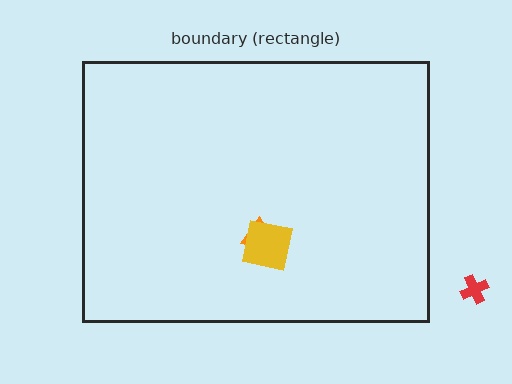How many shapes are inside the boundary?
2 inside, 1 outside.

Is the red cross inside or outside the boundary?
Outside.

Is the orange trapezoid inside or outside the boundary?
Inside.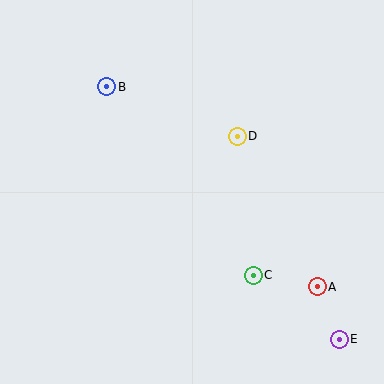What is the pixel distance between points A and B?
The distance between A and B is 290 pixels.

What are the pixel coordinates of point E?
Point E is at (339, 339).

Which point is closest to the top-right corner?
Point D is closest to the top-right corner.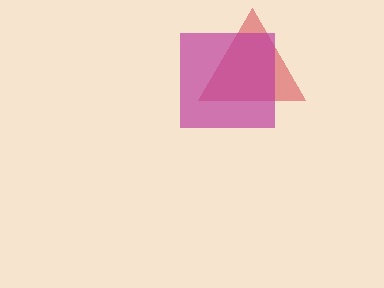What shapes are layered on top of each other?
The layered shapes are: a red triangle, a magenta square.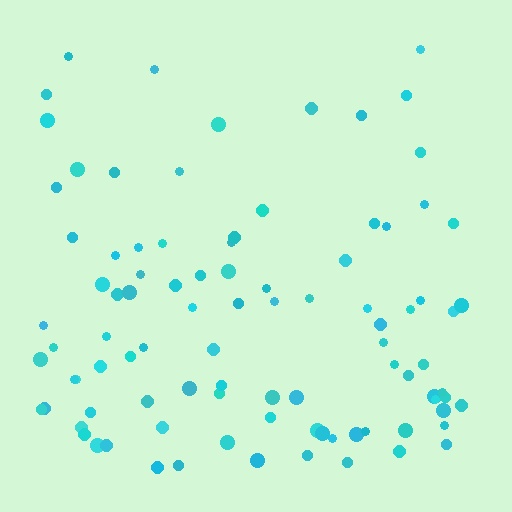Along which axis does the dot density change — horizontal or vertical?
Vertical.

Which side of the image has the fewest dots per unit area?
The top.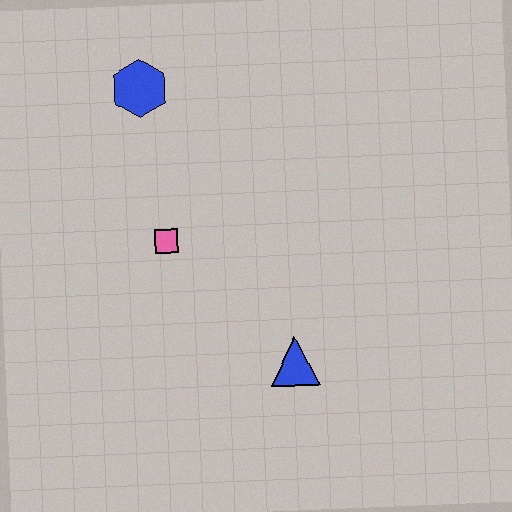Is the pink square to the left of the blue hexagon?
No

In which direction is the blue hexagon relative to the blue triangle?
The blue hexagon is above the blue triangle.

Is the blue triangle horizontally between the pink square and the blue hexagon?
No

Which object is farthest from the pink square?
The blue triangle is farthest from the pink square.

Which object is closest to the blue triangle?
The pink square is closest to the blue triangle.